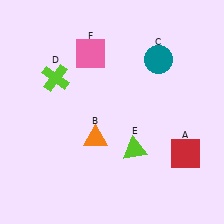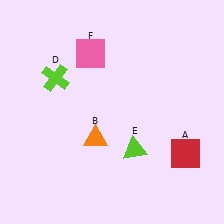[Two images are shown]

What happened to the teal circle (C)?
The teal circle (C) was removed in Image 2. It was in the top-right area of Image 1.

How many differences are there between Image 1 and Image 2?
There is 1 difference between the two images.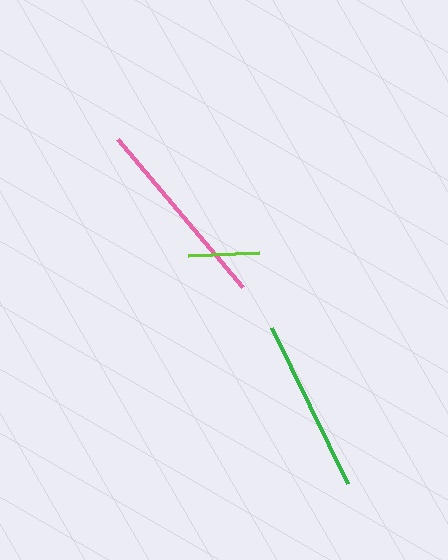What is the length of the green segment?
The green segment is approximately 174 pixels long.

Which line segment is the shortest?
The lime line is the shortest at approximately 71 pixels.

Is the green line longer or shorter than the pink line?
The pink line is longer than the green line.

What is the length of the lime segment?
The lime segment is approximately 71 pixels long.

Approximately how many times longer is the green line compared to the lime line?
The green line is approximately 2.5 times the length of the lime line.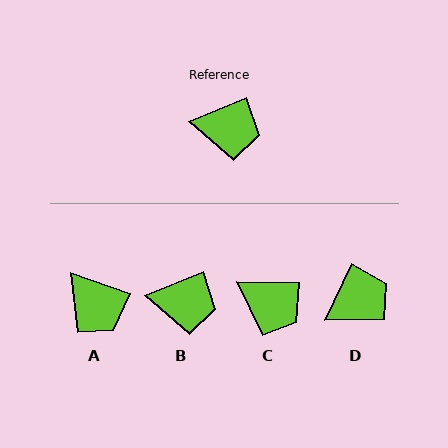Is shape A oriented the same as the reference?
No, it is off by about 42 degrees.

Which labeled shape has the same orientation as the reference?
B.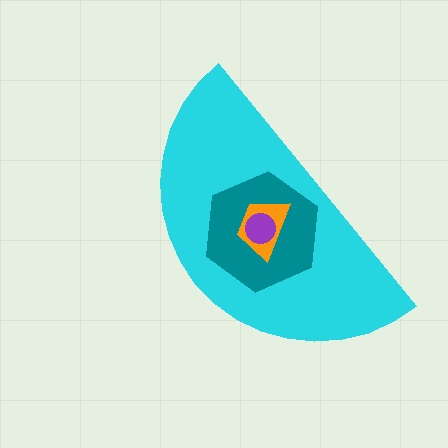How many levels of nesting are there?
4.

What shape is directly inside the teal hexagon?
The orange trapezoid.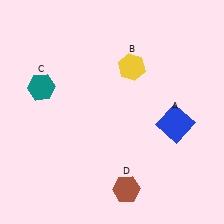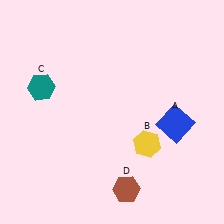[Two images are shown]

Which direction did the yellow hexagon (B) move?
The yellow hexagon (B) moved down.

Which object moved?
The yellow hexagon (B) moved down.